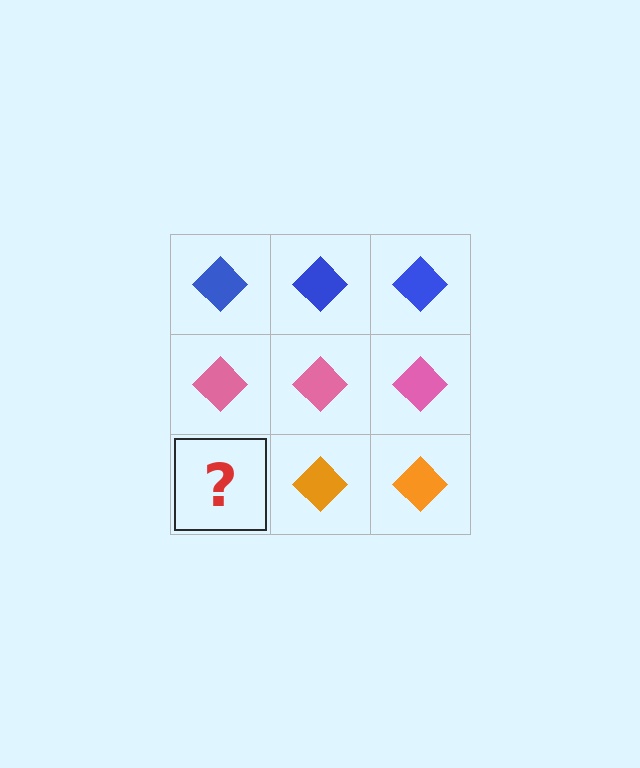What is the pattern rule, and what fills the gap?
The rule is that each row has a consistent color. The gap should be filled with an orange diamond.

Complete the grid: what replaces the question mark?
The question mark should be replaced with an orange diamond.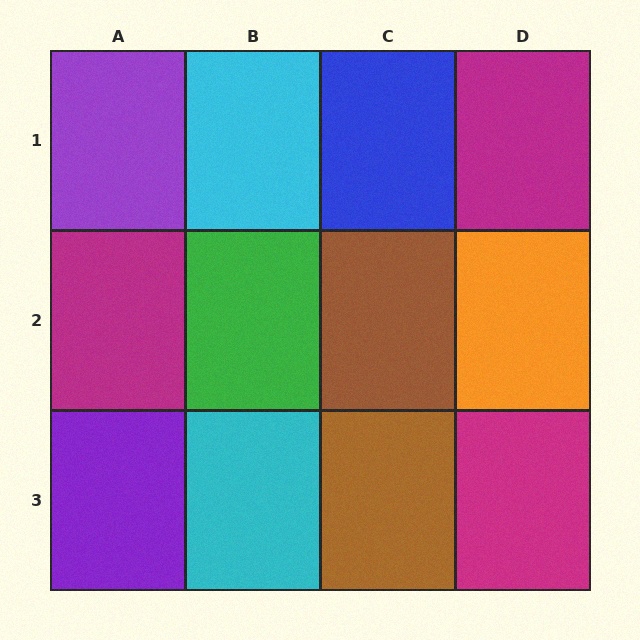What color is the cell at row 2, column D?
Orange.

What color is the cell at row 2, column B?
Green.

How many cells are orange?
1 cell is orange.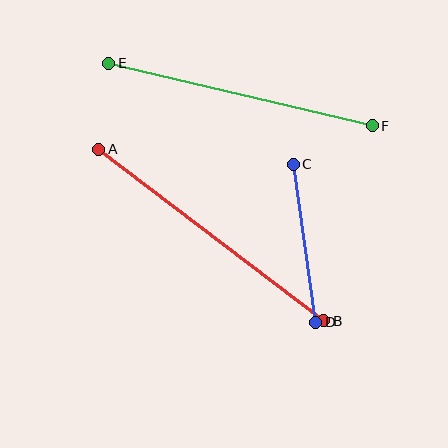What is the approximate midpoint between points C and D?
The midpoint is at approximately (305, 243) pixels.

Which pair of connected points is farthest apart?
Points A and B are farthest apart.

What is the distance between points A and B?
The distance is approximately 283 pixels.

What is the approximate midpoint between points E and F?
The midpoint is at approximately (240, 95) pixels.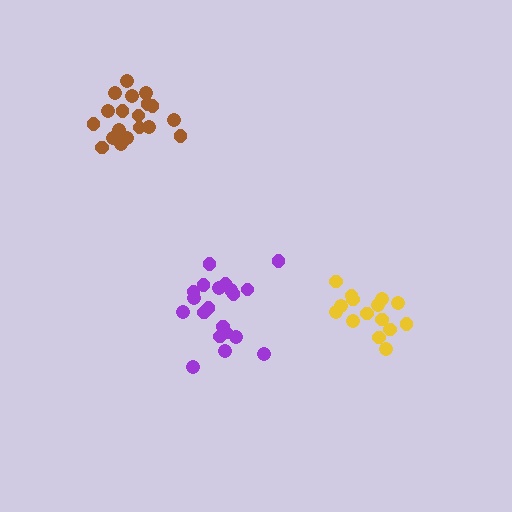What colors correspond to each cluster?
The clusters are colored: brown, yellow, purple.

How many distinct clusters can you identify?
There are 3 distinct clusters.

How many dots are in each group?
Group 1: 19 dots, Group 2: 15 dots, Group 3: 20 dots (54 total).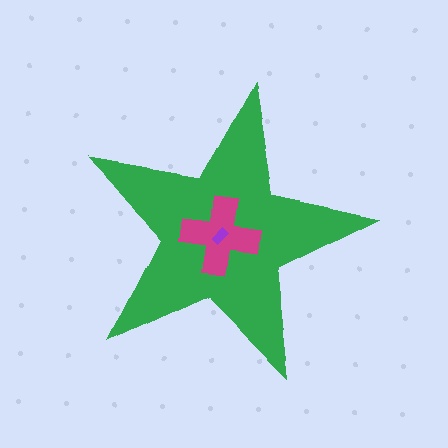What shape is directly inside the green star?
The magenta cross.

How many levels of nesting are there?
3.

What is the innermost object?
The purple rectangle.